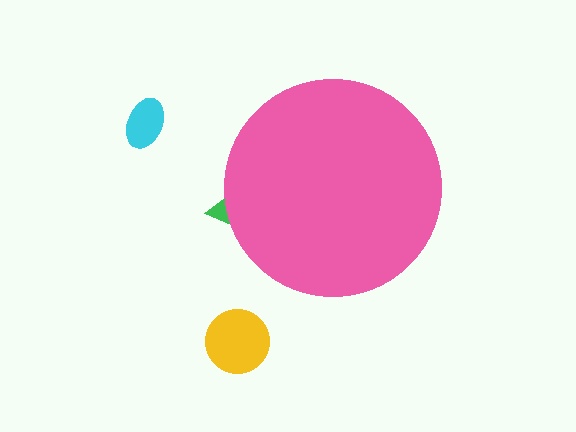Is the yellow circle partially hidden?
No, the yellow circle is fully visible.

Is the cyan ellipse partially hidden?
No, the cyan ellipse is fully visible.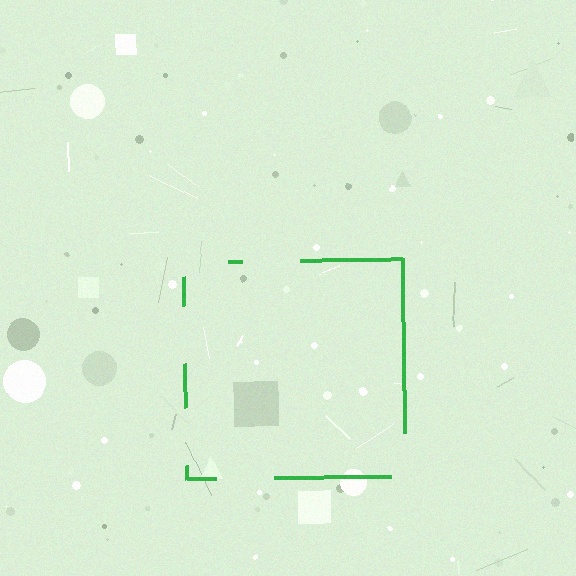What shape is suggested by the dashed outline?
The dashed outline suggests a square.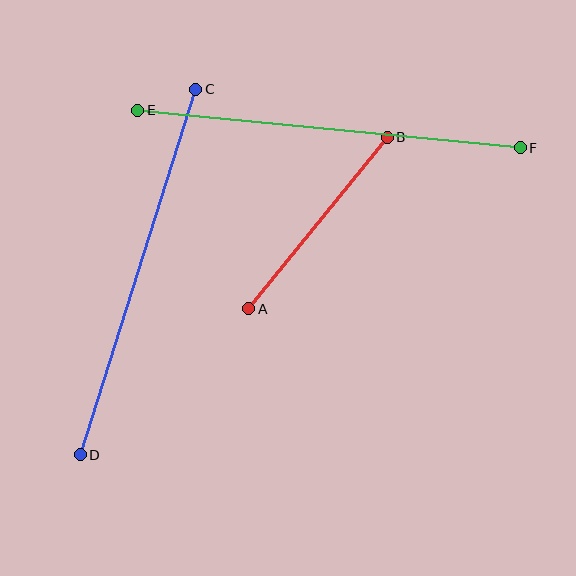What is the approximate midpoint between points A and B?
The midpoint is at approximately (318, 223) pixels.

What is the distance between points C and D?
The distance is approximately 383 pixels.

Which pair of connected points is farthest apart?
Points E and F are farthest apart.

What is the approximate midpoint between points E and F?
The midpoint is at approximately (329, 129) pixels.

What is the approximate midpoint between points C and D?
The midpoint is at approximately (138, 272) pixels.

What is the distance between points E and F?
The distance is approximately 384 pixels.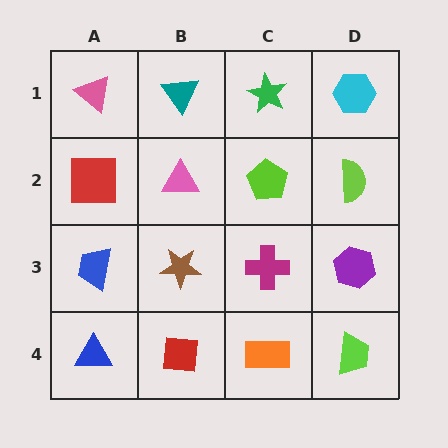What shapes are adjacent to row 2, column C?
A green star (row 1, column C), a magenta cross (row 3, column C), a pink triangle (row 2, column B), a lime semicircle (row 2, column D).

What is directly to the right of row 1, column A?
A teal triangle.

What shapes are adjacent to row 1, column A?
A red square (row 2, column A), a teal triangle (row 1, column B).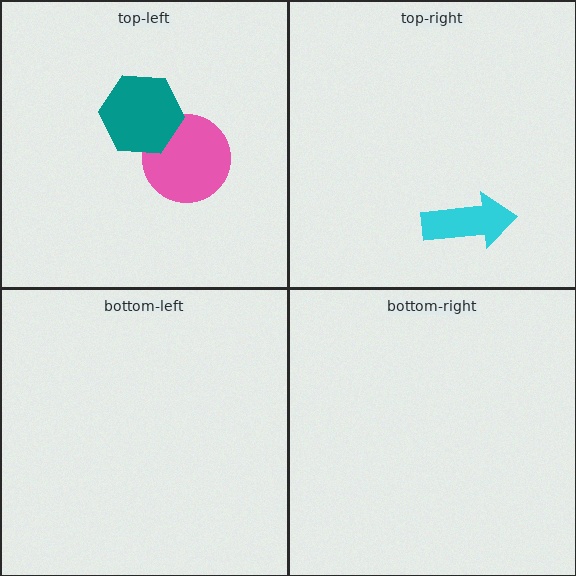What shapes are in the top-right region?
The cyan arrow.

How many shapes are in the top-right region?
1.